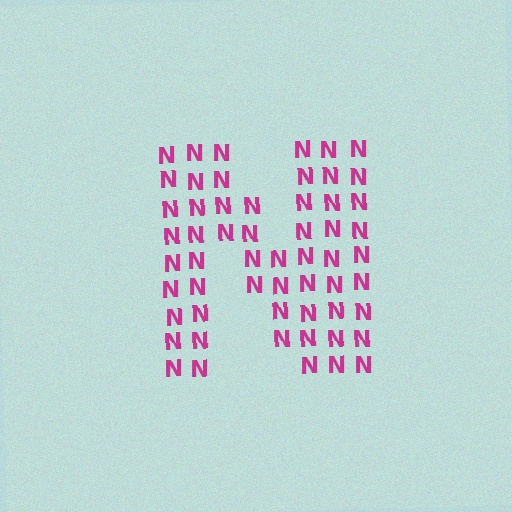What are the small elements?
The small elements are letter N's.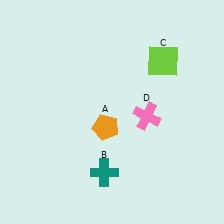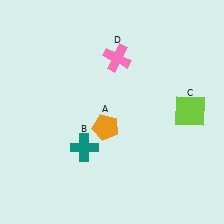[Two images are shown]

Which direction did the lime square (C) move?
The lime square (C) moved down.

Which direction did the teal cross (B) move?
The teal cross (B) moved up.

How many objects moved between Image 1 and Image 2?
3 objects moved between the two images.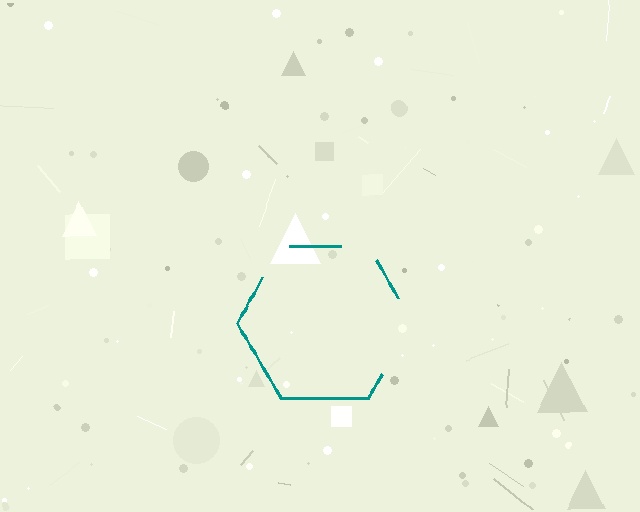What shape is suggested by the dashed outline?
The dashed outline suggests a hexagon.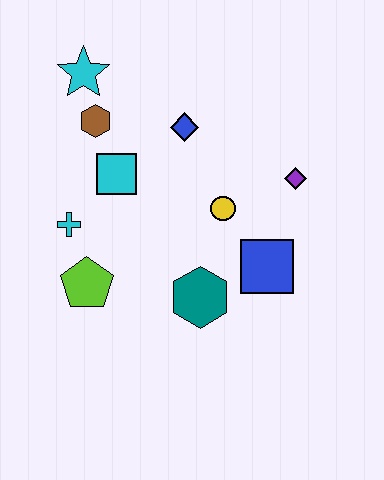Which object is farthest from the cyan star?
The blue square is farthest from the cyan star.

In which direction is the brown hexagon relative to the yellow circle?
The brown hexagon is to the left of the yellow circle.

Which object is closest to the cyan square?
The brown hexagon is closest to the cyan square.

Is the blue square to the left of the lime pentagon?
No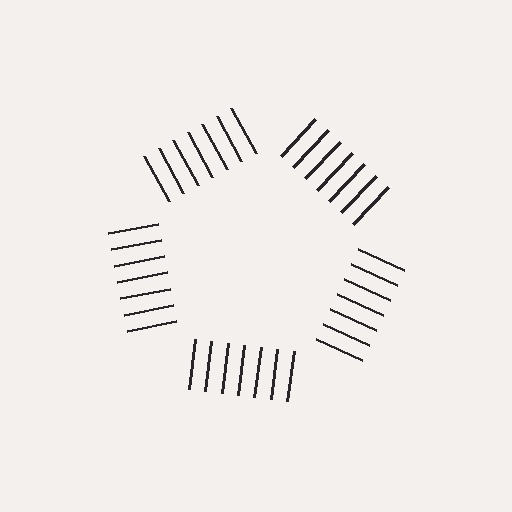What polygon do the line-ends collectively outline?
An illusory pentagon — the line segments terminate on its edges but no continuous stroke is drawn.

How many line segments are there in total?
35 — 7 along each of the 5 edges.